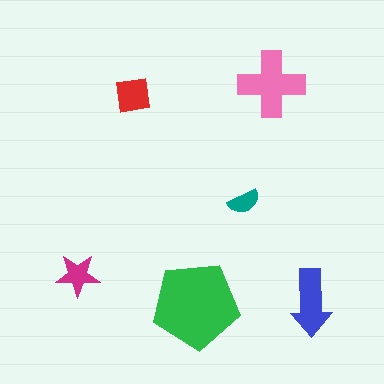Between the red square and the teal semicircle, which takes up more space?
The red square.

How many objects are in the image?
There are 6 objects in the image.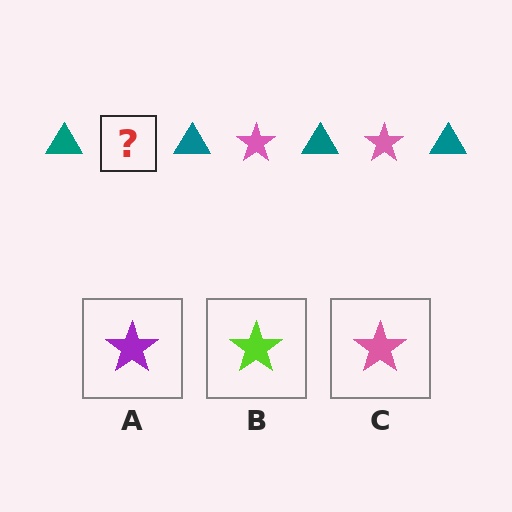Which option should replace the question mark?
Option C.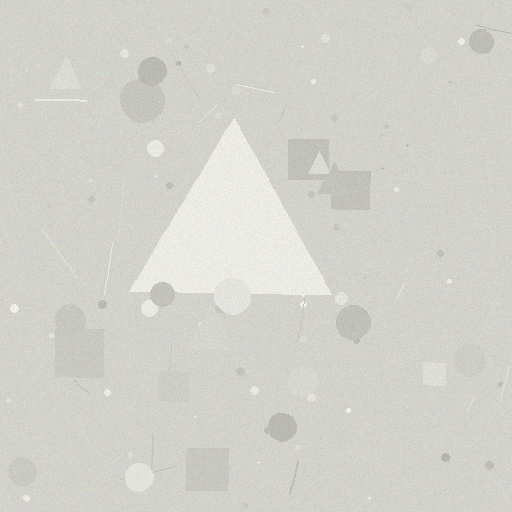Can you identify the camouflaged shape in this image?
The camouflaged shape is a triangle.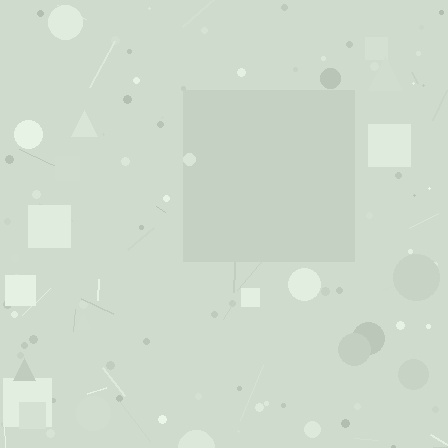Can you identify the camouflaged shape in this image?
The camouflaged shape is a square.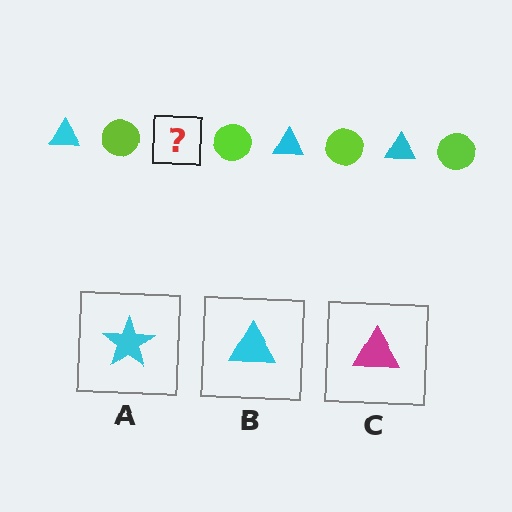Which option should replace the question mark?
Option B.